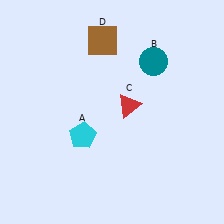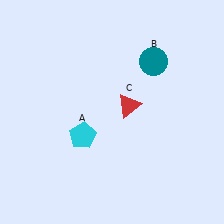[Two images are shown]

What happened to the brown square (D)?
The brown square (D) was removed in Image 2. It was in the top-left area of Image 1.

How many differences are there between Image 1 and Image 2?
There is 1 difference between the two images.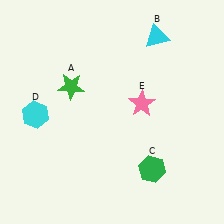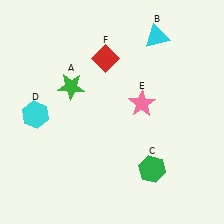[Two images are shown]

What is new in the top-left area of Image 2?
A red diamond (F) was added in the top-left area of Image 2.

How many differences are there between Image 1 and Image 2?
There is 1 difference between the two images.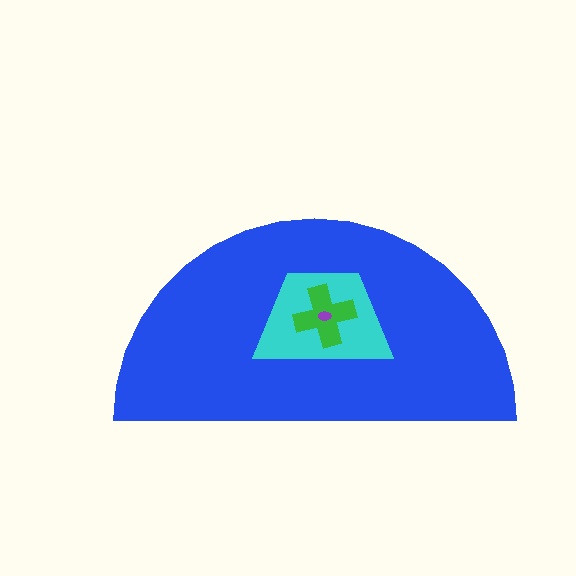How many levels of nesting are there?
4.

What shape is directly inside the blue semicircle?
The cyan trapezoid.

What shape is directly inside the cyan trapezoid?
The green cross.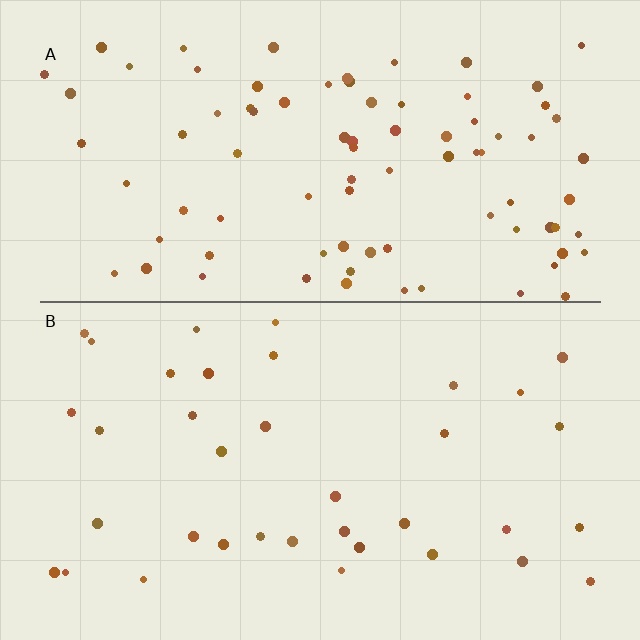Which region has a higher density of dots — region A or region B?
A (the top).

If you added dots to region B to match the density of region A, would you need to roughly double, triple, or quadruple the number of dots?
Approximately double.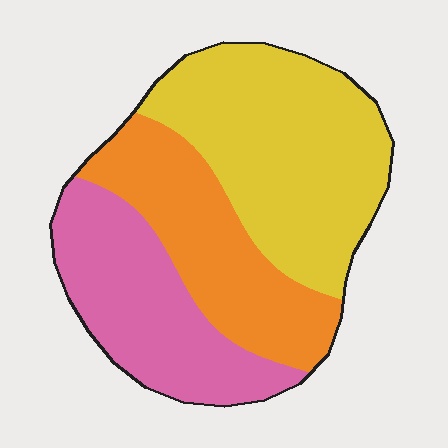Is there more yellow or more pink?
Yellow.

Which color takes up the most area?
Yellow, at roughly 40%.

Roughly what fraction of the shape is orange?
Orange takes up about one quarter (1/4) of the shape.